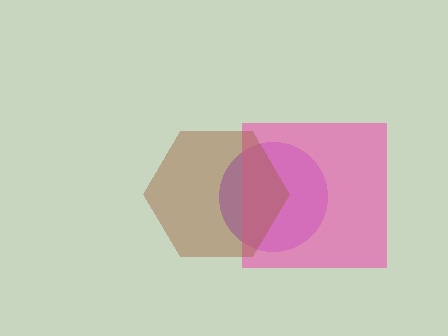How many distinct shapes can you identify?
There are 3 distinct shapes: a purple circle, a pink square, a brown hexagon.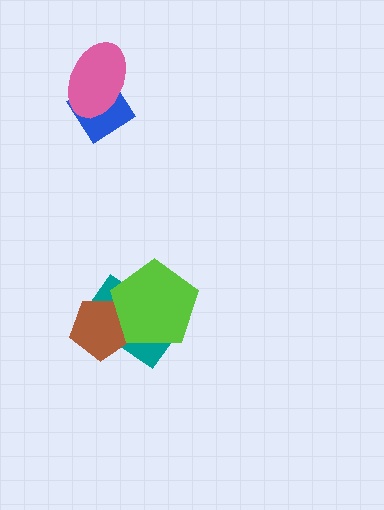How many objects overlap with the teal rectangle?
2 objects overlap with the teal rectangle.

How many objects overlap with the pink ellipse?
1 object overlaps with the pink ellipse.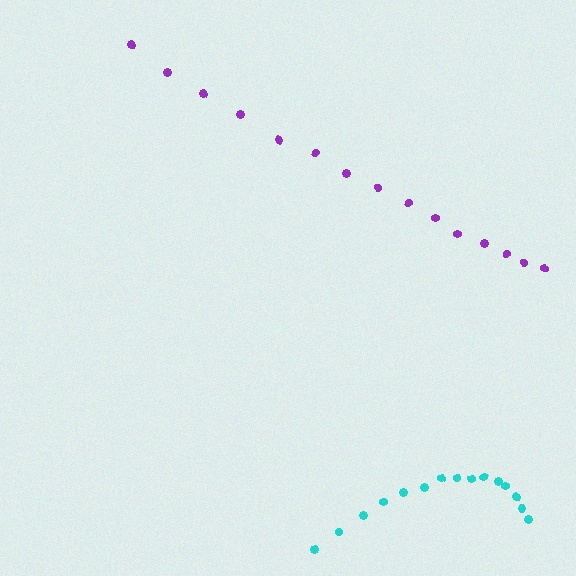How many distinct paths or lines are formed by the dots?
There are 2 distinct paths.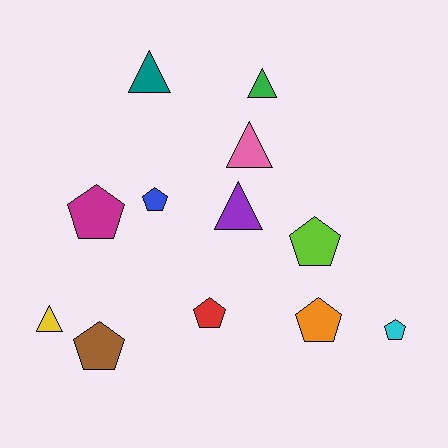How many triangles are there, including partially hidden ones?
There are 5 triangles.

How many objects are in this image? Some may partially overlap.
There are 12 objects.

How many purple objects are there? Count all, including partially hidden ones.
There is 1 purple object.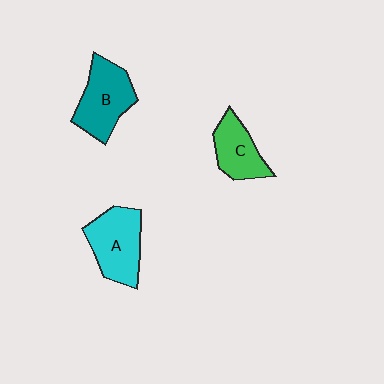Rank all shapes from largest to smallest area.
From largest to smallest: A (cyan), B (teal), C (green).